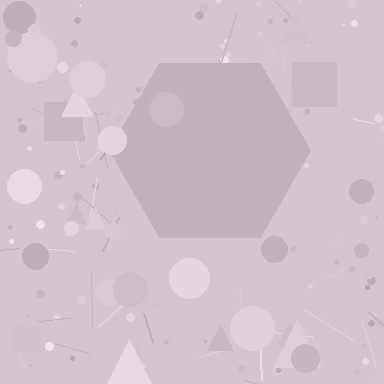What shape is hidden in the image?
A hexagon is hidden in the image.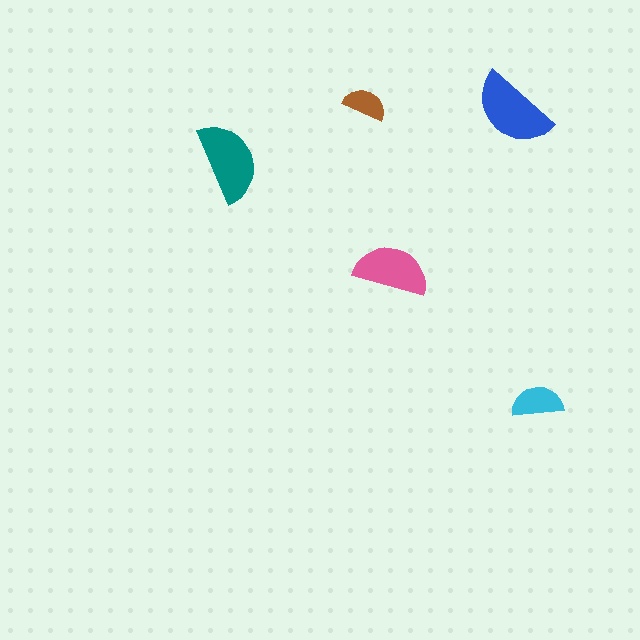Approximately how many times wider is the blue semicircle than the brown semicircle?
About 2 times wider.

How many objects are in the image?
There are 5 objects in the image.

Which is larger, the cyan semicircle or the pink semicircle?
The pink one.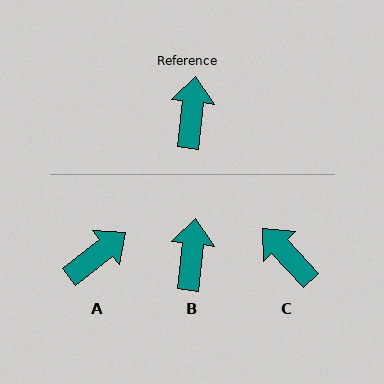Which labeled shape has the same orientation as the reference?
B.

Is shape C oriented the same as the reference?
No, it is off by about 49 degrees.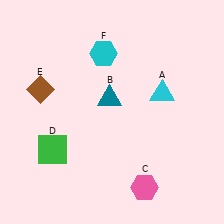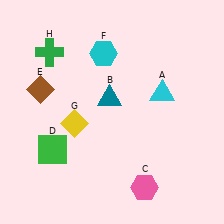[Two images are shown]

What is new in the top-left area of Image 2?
A green cross (H) was added in the top-left area of Image 2.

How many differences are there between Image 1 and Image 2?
There are 2 differences between the two images.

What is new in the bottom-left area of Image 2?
A yellow diamond (G) was added in the bottom-left area of Image 2.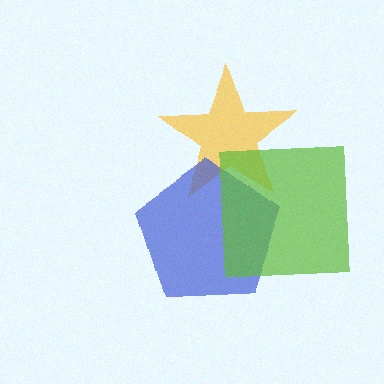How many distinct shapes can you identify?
There are 3 distinct shapes: a yellow star, a blue pentagon, a lime square.